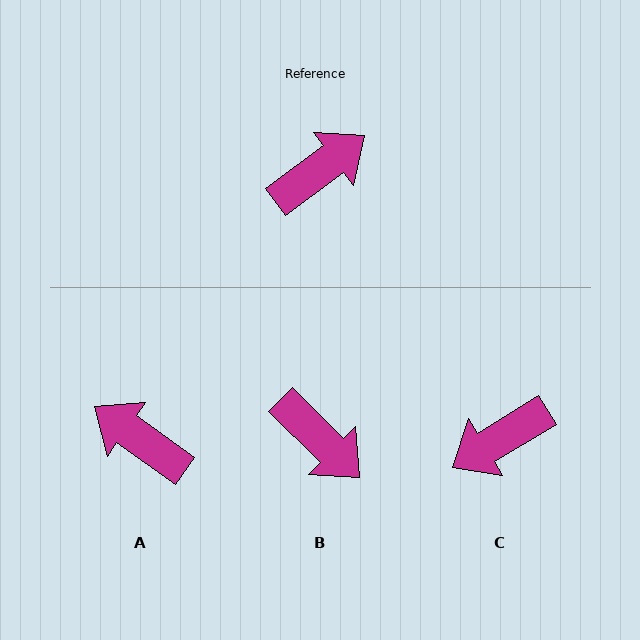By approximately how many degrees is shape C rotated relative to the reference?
Approximately 174 degrees counter-clockwise.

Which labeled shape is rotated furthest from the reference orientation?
C, about 174 degrees away.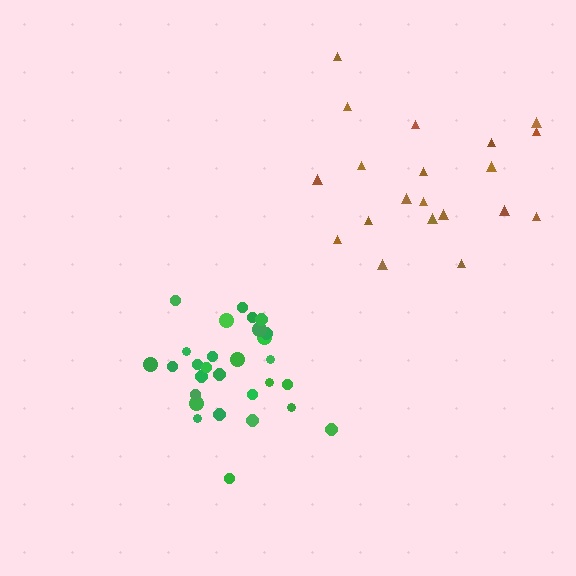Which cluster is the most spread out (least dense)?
Brown.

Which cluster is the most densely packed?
Green.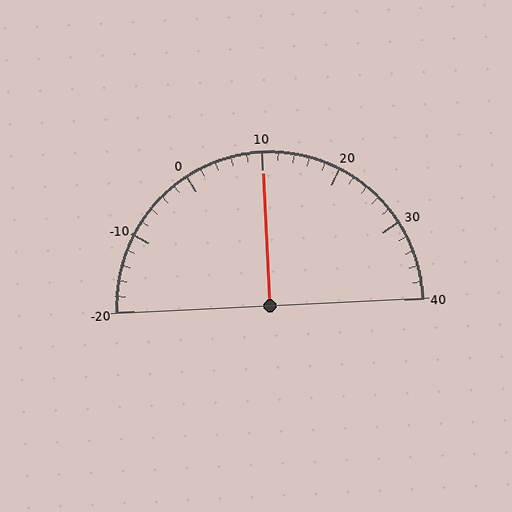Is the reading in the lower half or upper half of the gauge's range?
The reading is in the upper half of the range (-20 to 40).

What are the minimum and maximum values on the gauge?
The gauge ranges from -20 to 40.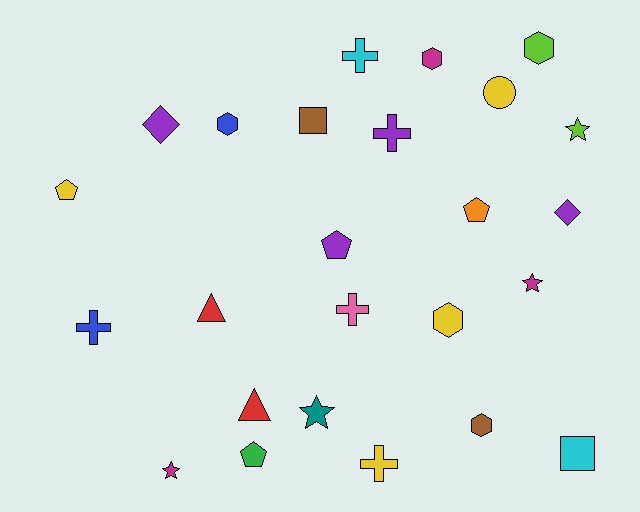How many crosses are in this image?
There are 5 crosses.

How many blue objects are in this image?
There are 2 blue objects.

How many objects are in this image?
There are 25 objects.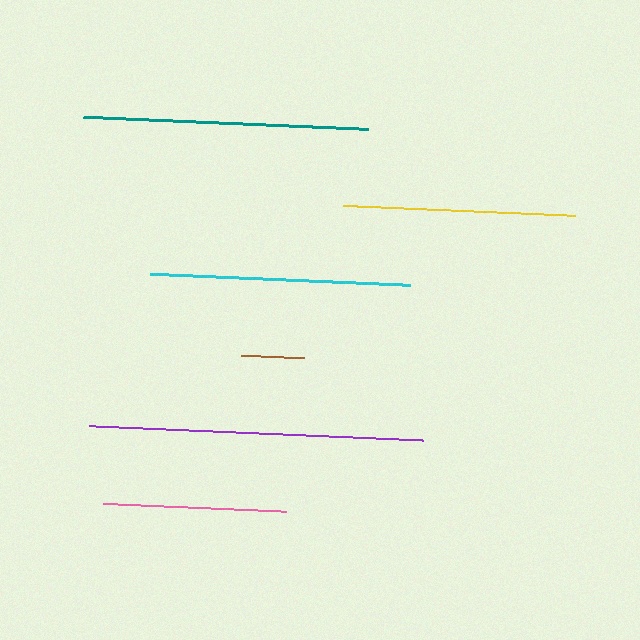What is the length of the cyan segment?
The cyan segment is approximately 260 pixels long.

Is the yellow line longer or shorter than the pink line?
The yellow line is longer than the pink line.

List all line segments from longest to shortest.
From longest to shortest: purple, teal, cyan, yellow, pink, brown.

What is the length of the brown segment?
The brown segment is approximately 63 pixels long.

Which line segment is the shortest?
The brown line is the shortest at approximately 63 pixels.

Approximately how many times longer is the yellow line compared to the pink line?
The yellow line is approximately 1.3 times the length of the pink line.